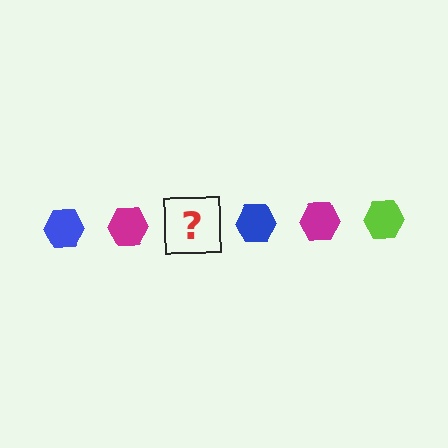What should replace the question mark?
The question mark should be replaced with a lime hexagon.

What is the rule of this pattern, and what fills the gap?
The rule is that the pattern cycles through blue, magenta, lime hexagons. The gap should be filled with a lime hexagon.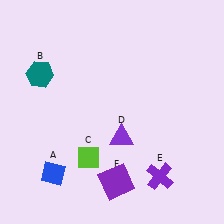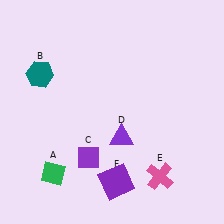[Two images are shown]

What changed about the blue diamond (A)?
In Image 1, A is blue. In Image 2, it changed to green.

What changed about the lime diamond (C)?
In Image 1, C is lime. In Image 2, it changed to purple.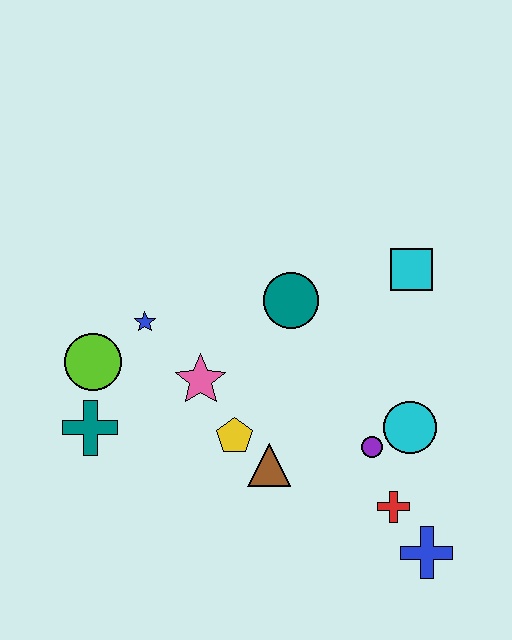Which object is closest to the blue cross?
The red cross is closest to the blue cross.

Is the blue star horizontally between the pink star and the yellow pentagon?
No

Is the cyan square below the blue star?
No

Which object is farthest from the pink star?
The blue cross is farthest from the pink star.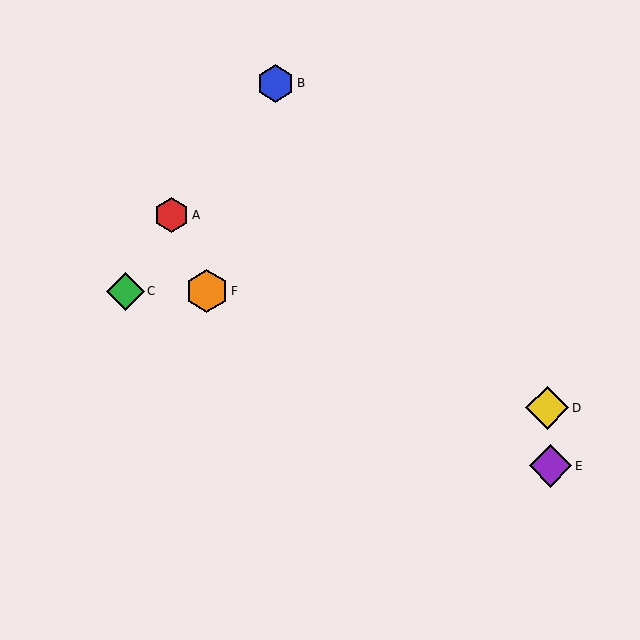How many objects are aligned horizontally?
2 objects (C, F) are aligned horizontally.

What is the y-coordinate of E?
Object E is at y≈466.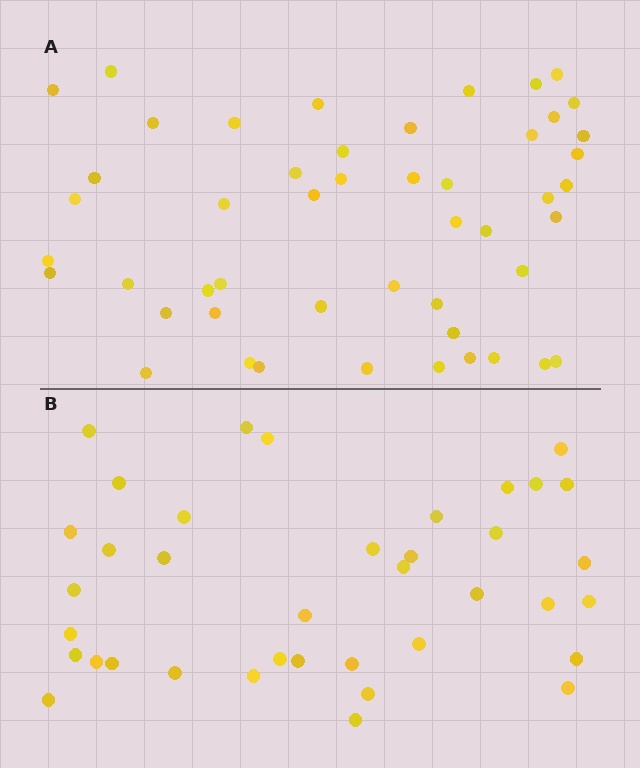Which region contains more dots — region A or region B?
Region A (the top region) has more dots.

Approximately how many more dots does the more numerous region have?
Region A has roughly 12 or so more dots than region B.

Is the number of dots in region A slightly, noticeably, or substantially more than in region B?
Region A has noticeably more, but not dramatically so. The ratio is roughly 1.3 to 1.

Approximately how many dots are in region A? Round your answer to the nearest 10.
About 50 dots. (The exact count is 49, which rounds to 50.)